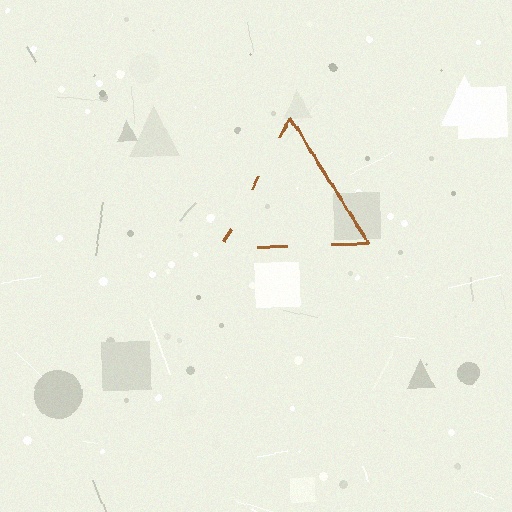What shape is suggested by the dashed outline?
The dashed outline suggests a triangle.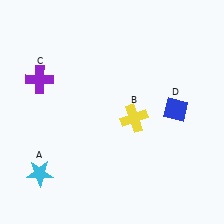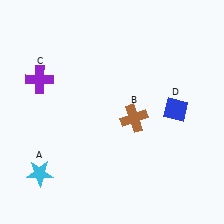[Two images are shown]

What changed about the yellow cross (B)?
In Image 1, B is yellow. In Image 2, it changed to brown.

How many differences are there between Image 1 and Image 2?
There is 1 difference between the two images.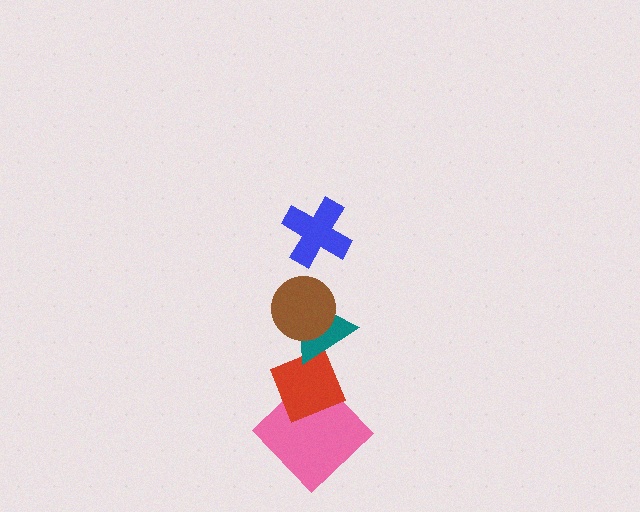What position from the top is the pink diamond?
The pink diamond is 5th from the top.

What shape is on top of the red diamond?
The teal triangle is on top of the red diamond.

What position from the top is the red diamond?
The red diamond is 4th from the top.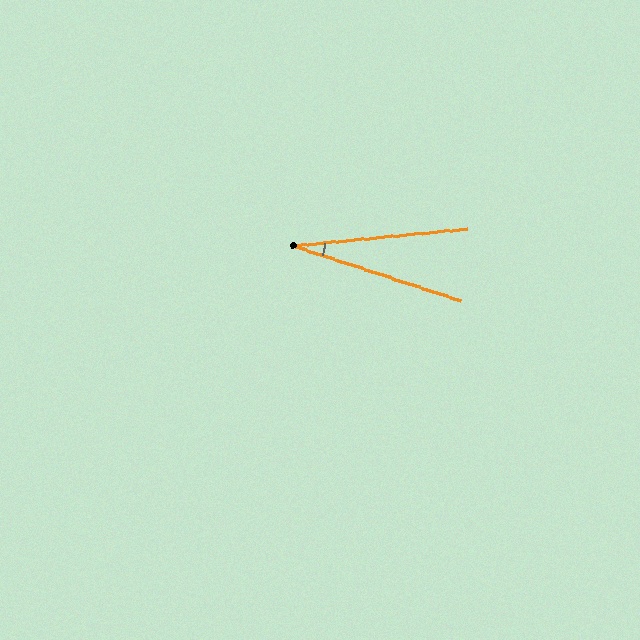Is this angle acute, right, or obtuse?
It is acute.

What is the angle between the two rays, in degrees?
Approximately 23 degrees.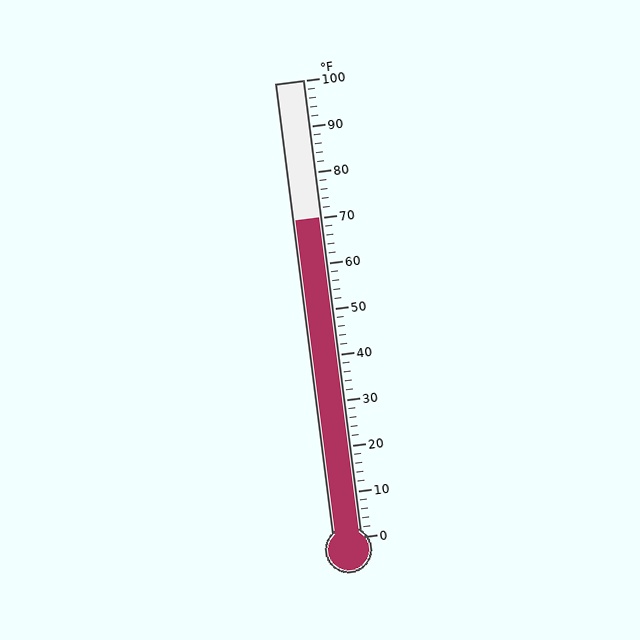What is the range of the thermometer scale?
The thermometer scale ranges from 0°F to 100°F.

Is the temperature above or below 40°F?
The temperature is above 40°F.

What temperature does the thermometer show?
The thermometer shows approximately 70°F.